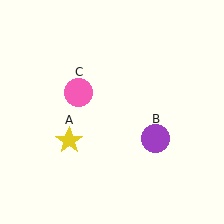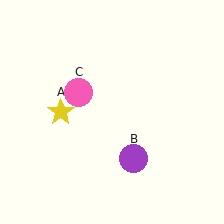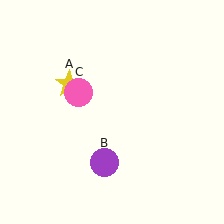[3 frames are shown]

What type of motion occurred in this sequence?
The yellow star (object A), purple circle (object B) rotated clockwise around the center of the scene.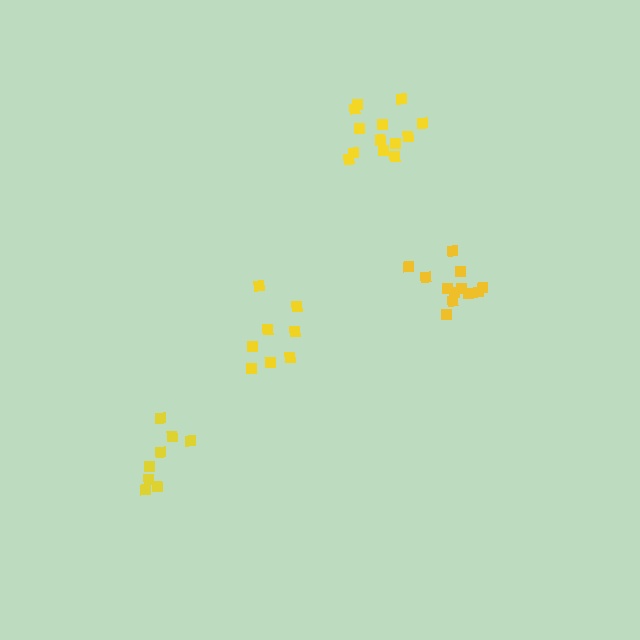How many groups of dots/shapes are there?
There are 4 groups.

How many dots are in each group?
Group 1: 8 dots, Group 2: 12 dots, Group 3: 8 dots, Group 4: 13 dots (41 total).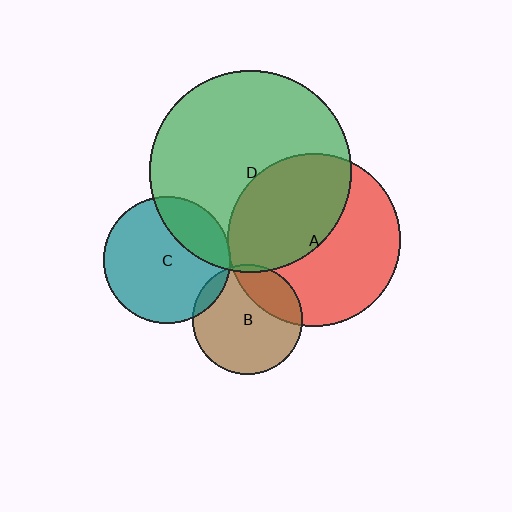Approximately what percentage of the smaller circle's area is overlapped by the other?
Approximately 10%.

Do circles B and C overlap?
Yes.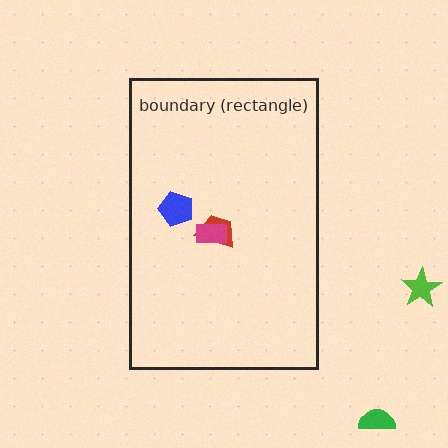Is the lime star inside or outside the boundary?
Outside.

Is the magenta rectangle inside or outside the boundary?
Inside.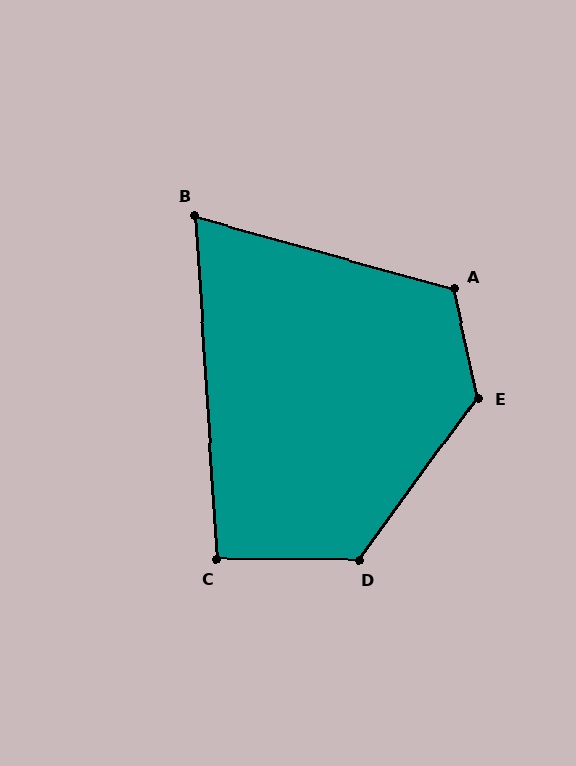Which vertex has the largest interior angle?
E, at approximately 131 degrees.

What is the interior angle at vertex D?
Approximately 126 degrees (obtuse).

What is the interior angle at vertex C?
Approximately 94 degrees (approximately right).